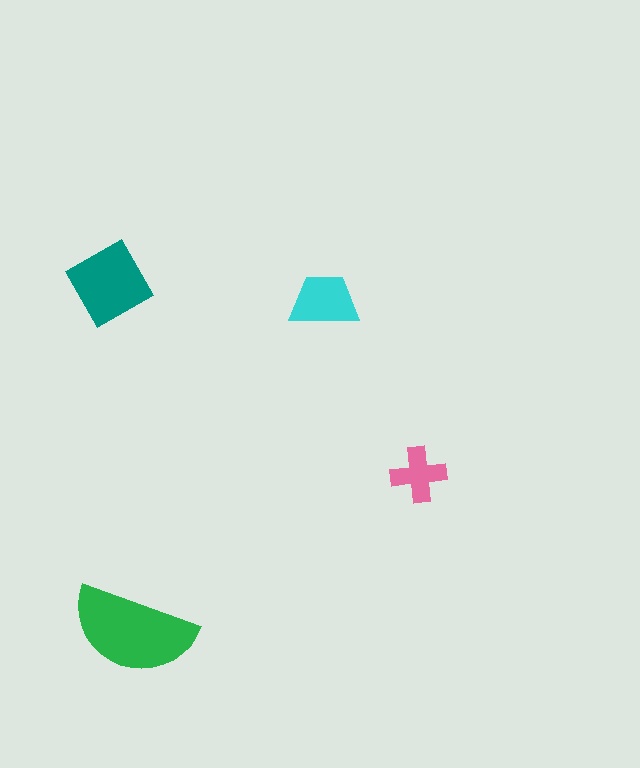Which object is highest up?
The teal diamond is topmost.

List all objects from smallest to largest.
The pink cross, the cyan trapezoid, the teal diamond, the green semicircle.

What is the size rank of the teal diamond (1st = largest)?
2nd.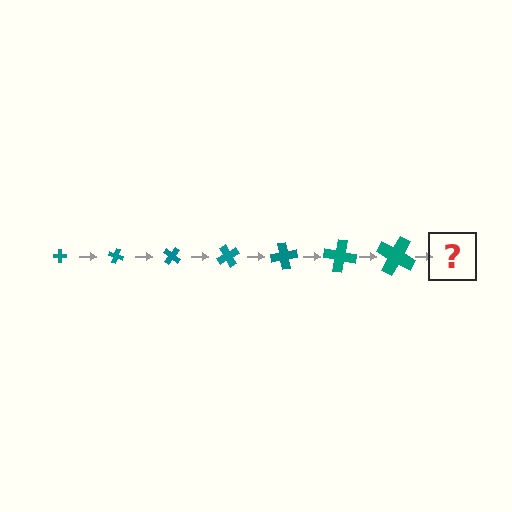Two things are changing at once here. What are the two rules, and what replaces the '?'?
The two rules are that the cross grows larger each step and it rotates 20 degrees each step. The '?' should be a cross, larger than the previous one and rotated 140 degrees from the start.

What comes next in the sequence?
The next element should be a cross, larger than the previous one and rotated 140 degrees from the start.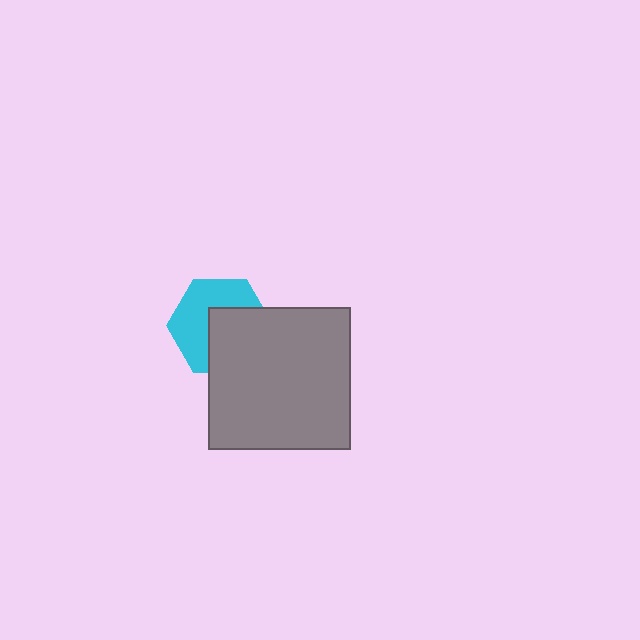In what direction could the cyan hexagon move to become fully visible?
The cyan hexagon could move toward the upper-left. That would shift it out from behind the gray square entirely.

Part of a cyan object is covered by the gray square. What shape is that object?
It is a hexagon.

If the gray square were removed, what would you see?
You would see the complete cyan hexagon.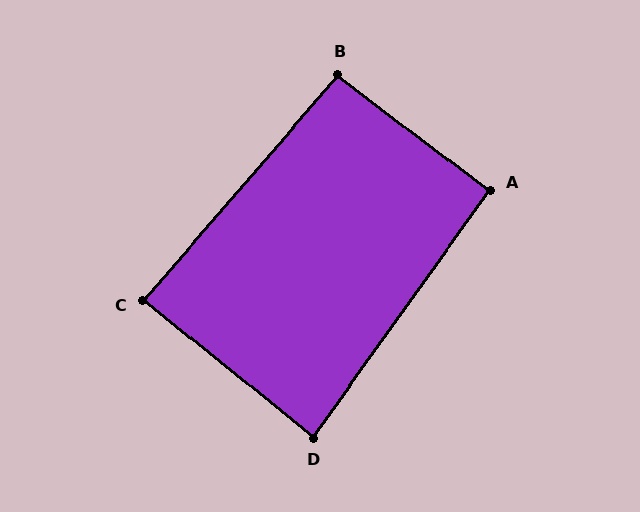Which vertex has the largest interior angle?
B, at approximately 93 degrees.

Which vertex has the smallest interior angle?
D, at approximately 87 degrees.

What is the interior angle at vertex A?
Approximately 92 degrees (approximately right).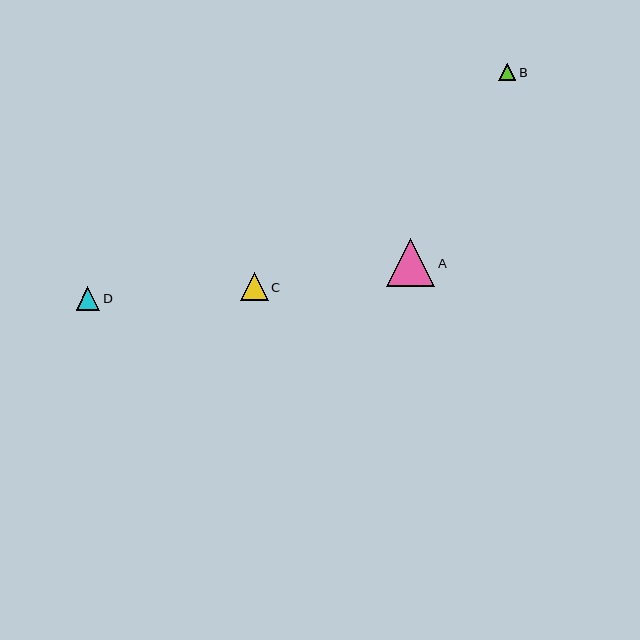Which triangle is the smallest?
Triangle B is the smallest with a size of approximately 17 pixels.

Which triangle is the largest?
Triangle A is the largest with a size of approximately 48 pixels.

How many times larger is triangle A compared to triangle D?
Triangle A is approximately 2.0 times the size of triangle D.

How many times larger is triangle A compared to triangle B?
Triangle A is approximately 2.8 times the size of triangle B.